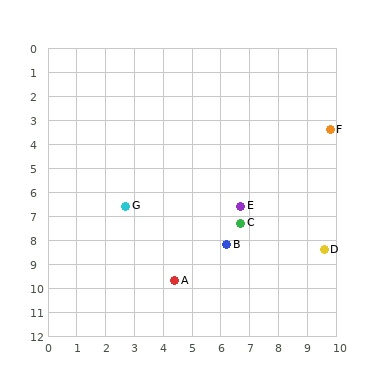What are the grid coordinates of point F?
Point F is at approximately (9.8, 3.4).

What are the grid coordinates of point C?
Point C is at approximately (6.7, 7.3).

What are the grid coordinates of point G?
Point G is at approximately (2.7, 6.6).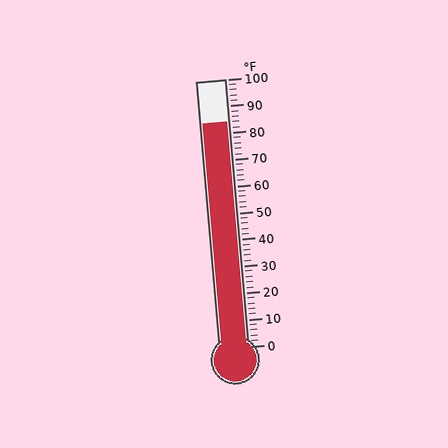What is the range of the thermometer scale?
The thermometer scale ranges from 0°F to 100°F.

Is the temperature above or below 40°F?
The temperature is above 40°F.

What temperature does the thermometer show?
The thermometer shows approximately 84°F.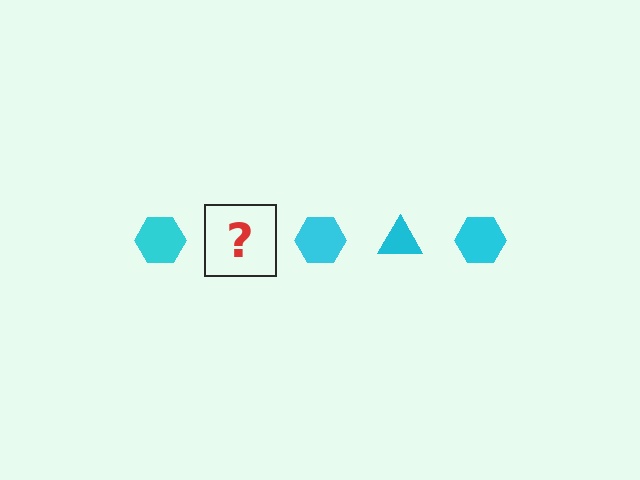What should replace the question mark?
The question mark should be replaced with a cyan triangle.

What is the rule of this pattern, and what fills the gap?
The rule is that the pattern cycles through hexagon, triangle shapes in cyan. The gap should be filled with a cyan triangle.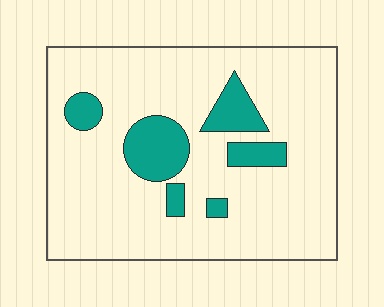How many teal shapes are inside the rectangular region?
6.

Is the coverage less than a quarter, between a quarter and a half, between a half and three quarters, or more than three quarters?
Less than a quarter.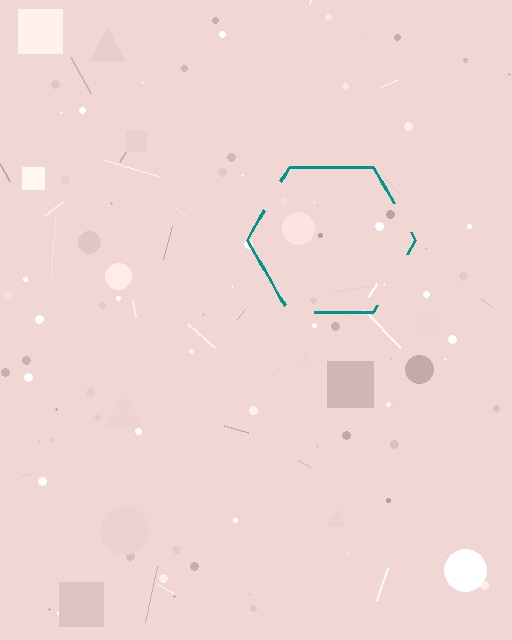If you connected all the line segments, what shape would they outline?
They would outline a hexagon.